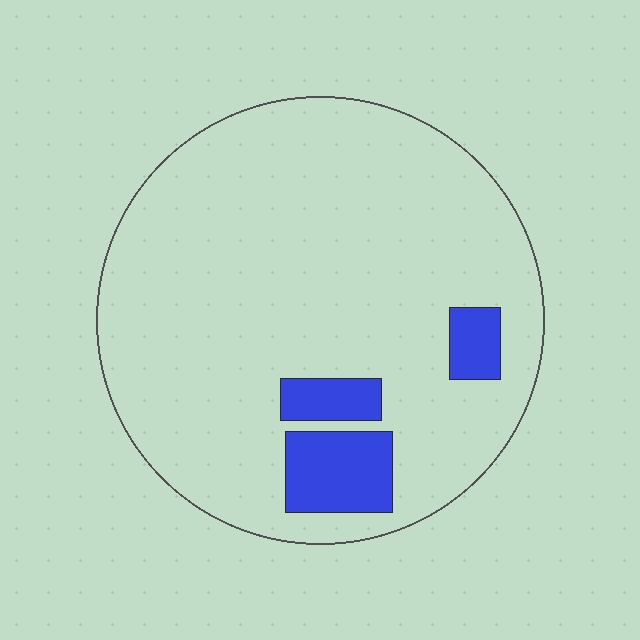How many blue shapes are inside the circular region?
3.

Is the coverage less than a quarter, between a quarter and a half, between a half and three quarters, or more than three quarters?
Less than a quarter.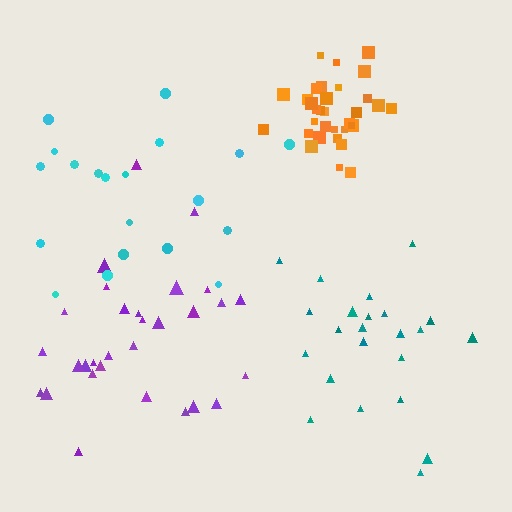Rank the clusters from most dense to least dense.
orange, teal, purple, cyan.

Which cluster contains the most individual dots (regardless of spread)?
Orange (35).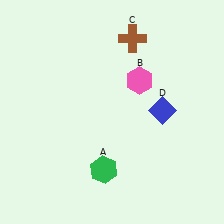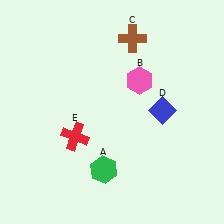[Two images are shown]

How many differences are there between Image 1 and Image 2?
There is 1 difference between the two images.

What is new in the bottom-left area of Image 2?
A red cross (E) was added in the bottom-left area of Image 2.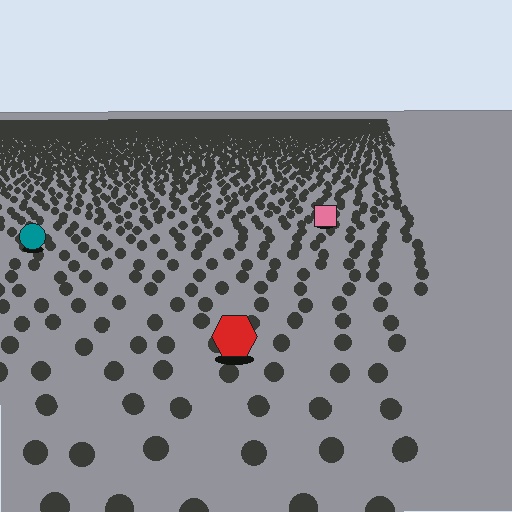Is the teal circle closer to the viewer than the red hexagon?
No. The red hexagon is closer — you can tell from the texture gradient: the ground texture is coarser near it.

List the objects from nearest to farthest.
From nearest to farthest: the red hexagon, the teal circle, the pink square.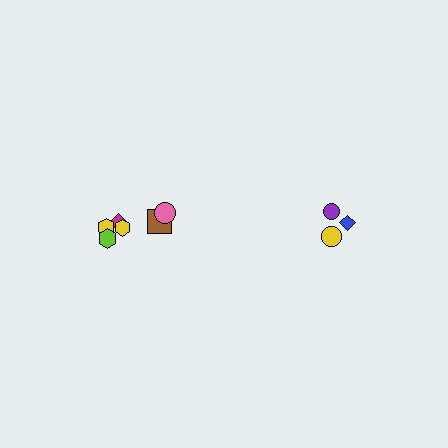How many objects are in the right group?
There are 3 objects.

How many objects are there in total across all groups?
There are 9 objects.